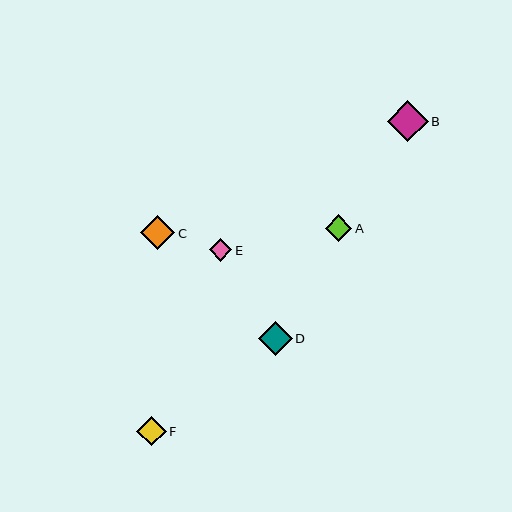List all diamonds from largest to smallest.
From largest to smallest: B, D, C, F, A, E.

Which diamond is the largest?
Diamond B is the largest with a size of approximately 41 pixels.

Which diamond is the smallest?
Diamond E is the smallest with a size of approximately 23 pixels.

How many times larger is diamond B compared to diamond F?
Diamond B is approximately 1.4 times the size of diamond F.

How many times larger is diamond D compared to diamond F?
Diamond D is approximately 1.2 times the size of diamond F.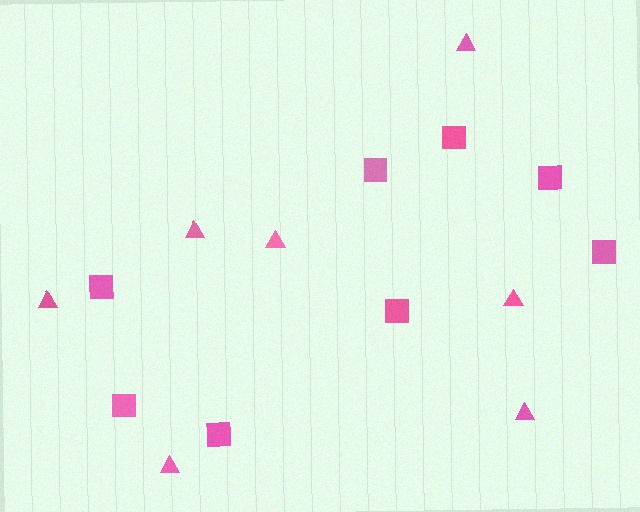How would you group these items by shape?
There are 2 groups: one group of squares (8) and one group of triangles (7).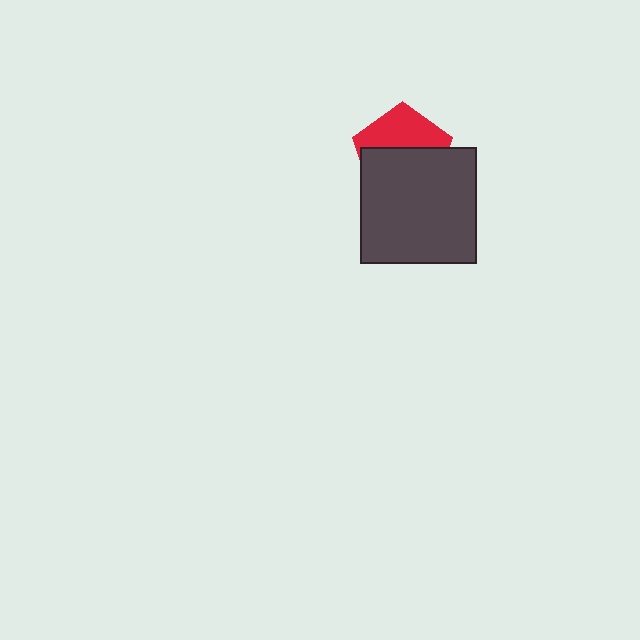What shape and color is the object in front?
The object in front is a dark gray square.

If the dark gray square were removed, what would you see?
You would see the complete red pentagon.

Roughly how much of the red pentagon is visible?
A small part of it is visible (roughly 43%).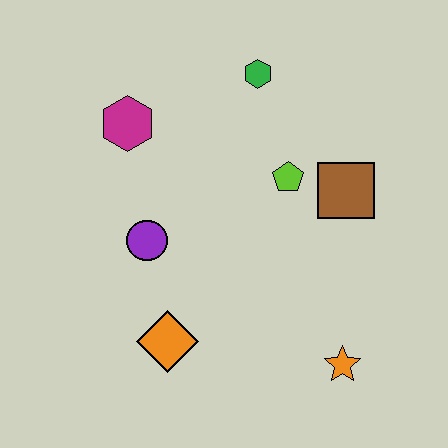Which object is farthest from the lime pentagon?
The orange diamond is farthest from the lime pentagon.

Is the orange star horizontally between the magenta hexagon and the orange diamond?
No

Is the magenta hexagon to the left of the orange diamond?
Yes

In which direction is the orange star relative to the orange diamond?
The orange star is to the right of the orange diamond.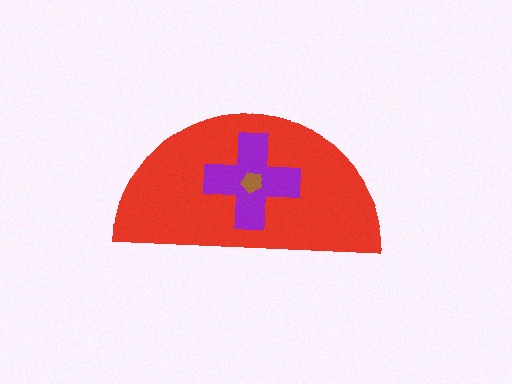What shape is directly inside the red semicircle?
The purple cross.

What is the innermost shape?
The brown pentagon.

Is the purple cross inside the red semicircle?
Yes.